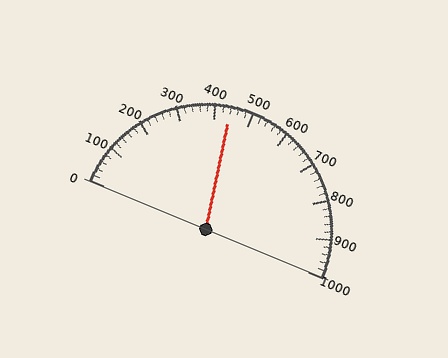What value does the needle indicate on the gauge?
The needle indicates approximately 440.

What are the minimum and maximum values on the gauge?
The gauge ranges from 0 to 1000.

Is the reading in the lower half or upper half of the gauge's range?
The reading is in the lower half of the range (0 to 1000).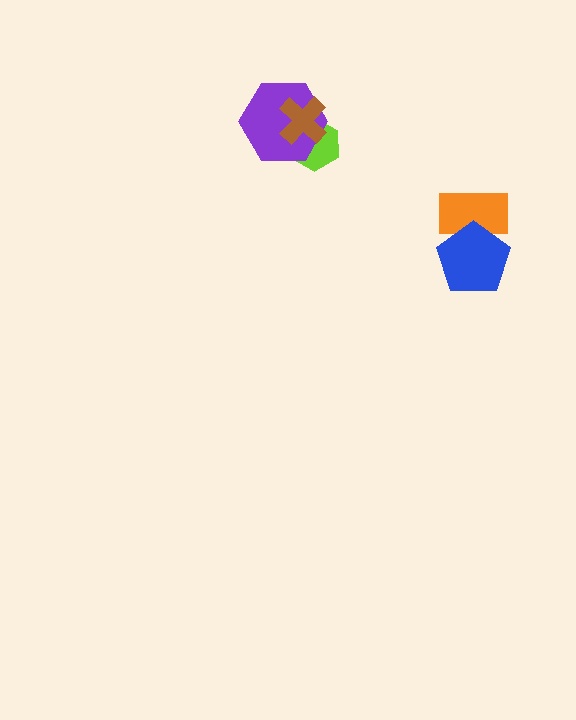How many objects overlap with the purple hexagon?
2 objects overlap with the purple hexagon.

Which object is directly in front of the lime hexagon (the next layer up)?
The purple hexagon is directly in front of the lime hexagon.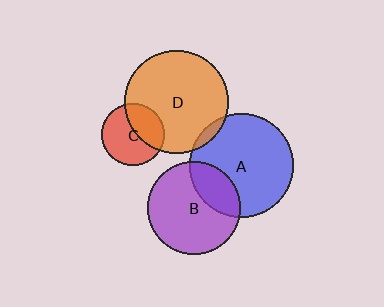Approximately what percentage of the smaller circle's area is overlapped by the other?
Approximately 40%.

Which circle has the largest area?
Circle D (orange).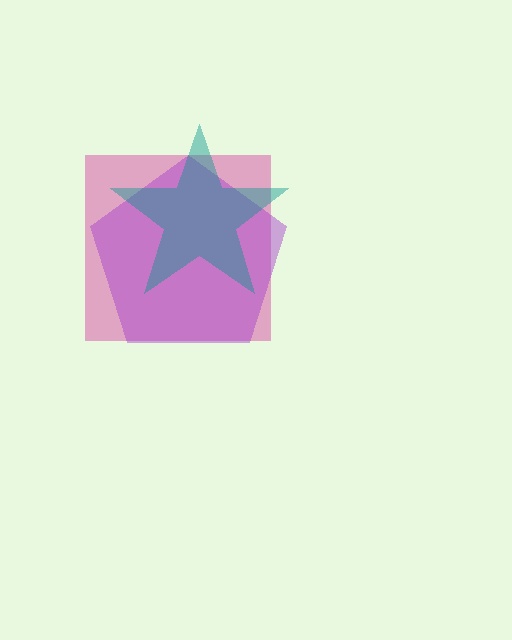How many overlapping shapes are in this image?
There are 3 overlapping shapes in the image.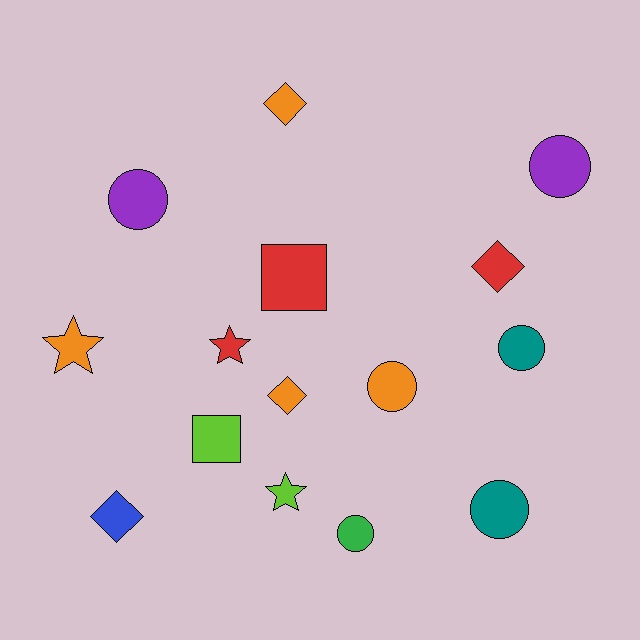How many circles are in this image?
There are 6 circles.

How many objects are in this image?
There are 15 objects.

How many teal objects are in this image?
There are 2 teal objects.